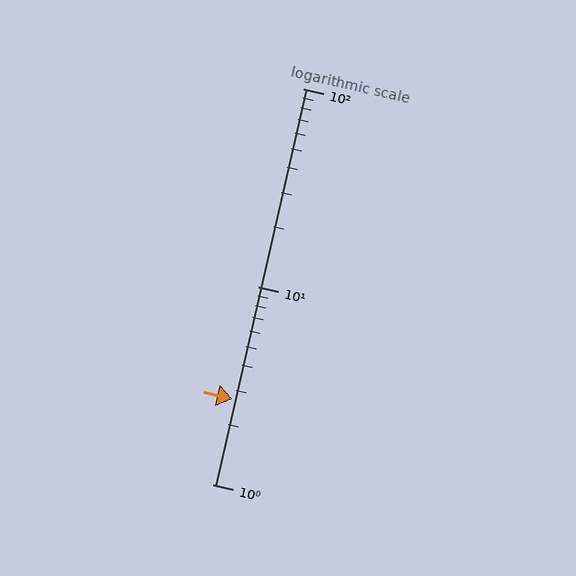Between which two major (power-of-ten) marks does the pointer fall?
The pointer is between 1 and 10.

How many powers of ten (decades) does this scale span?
The scale spans 2 decades, from 1 to 100.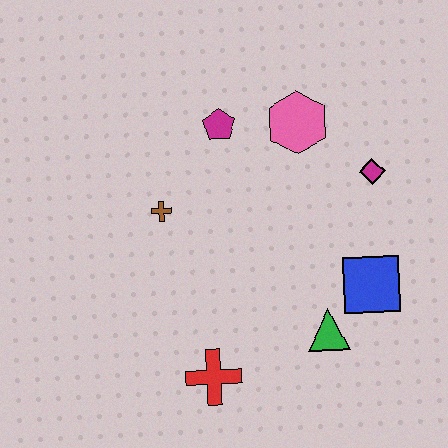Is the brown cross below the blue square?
No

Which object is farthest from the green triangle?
The magenta pentagon is farthest from the green triangle.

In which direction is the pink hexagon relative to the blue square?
The pink hexagon is above the blue square.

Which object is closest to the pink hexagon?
The magenta pentagon is closest to the pink hexagon.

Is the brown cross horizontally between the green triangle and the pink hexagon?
No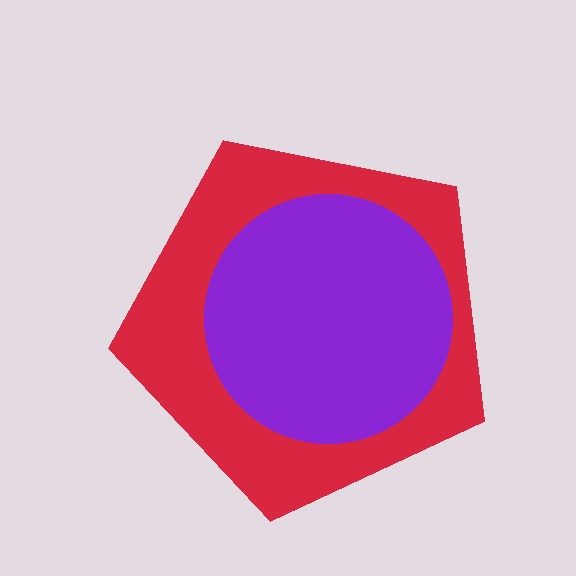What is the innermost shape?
The purple circle.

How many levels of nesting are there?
2.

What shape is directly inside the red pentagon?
The purple circle.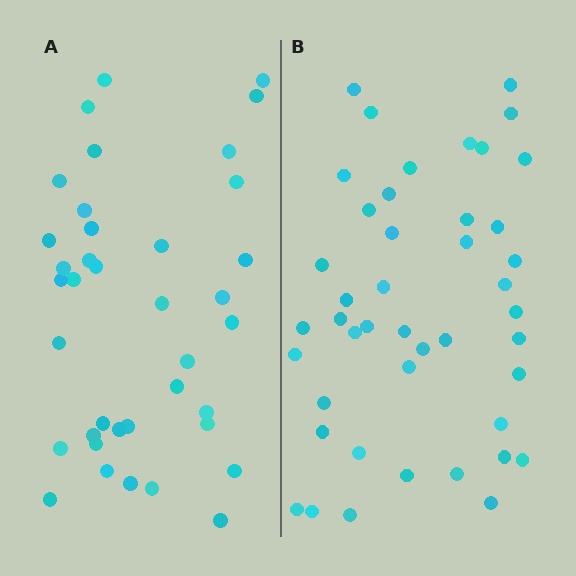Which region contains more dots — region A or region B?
Region B (the right region) has more dots.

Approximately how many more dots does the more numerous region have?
Region B has about 6 more dots than region A.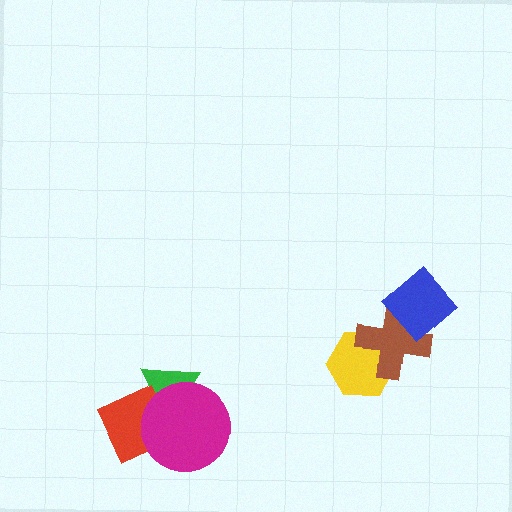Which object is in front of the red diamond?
The magenta circle is in front of the red diamond.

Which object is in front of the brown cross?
The blue diamond is in front of the brown cross.